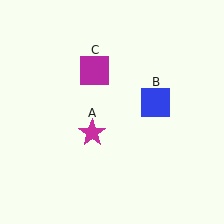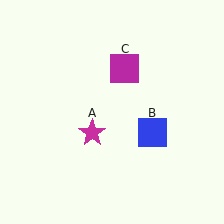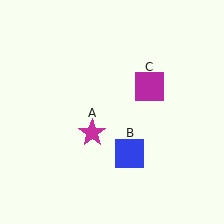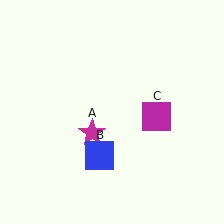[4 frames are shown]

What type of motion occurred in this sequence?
The blue square (object B), magenta square (object C) rotated clockwise around the center of the scene.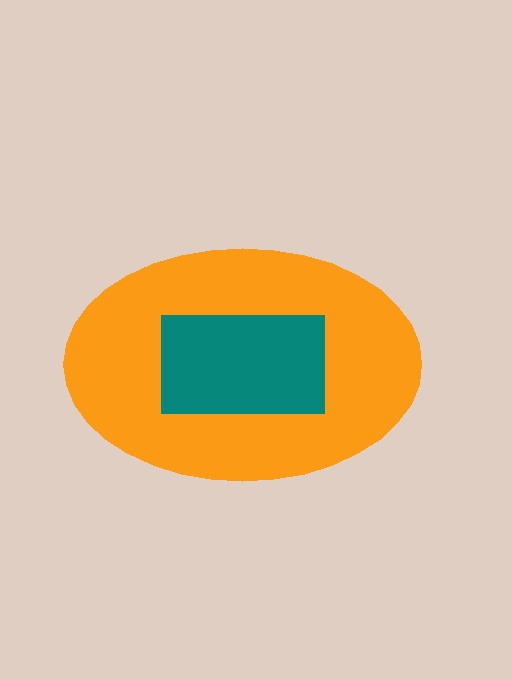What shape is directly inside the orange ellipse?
The teal rectangle.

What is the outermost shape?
The orange ellipse.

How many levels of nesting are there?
2.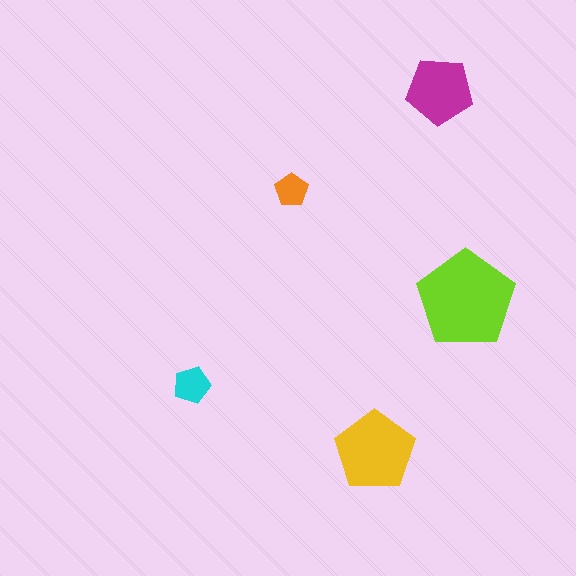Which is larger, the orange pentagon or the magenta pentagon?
The magenta one.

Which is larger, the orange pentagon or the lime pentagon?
The lime one.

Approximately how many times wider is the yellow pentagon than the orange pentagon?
About 2.5 times wider.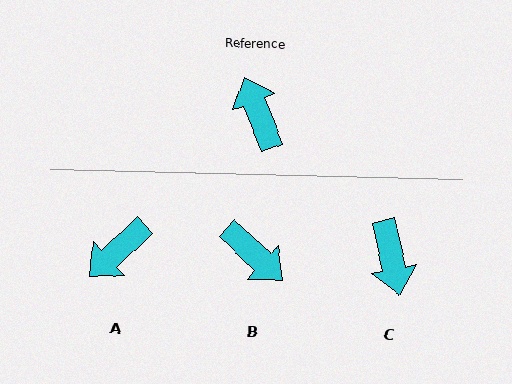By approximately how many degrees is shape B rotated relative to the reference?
Approximately 154 degrees clockwise.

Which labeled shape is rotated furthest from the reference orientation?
C, about 170 degrees away.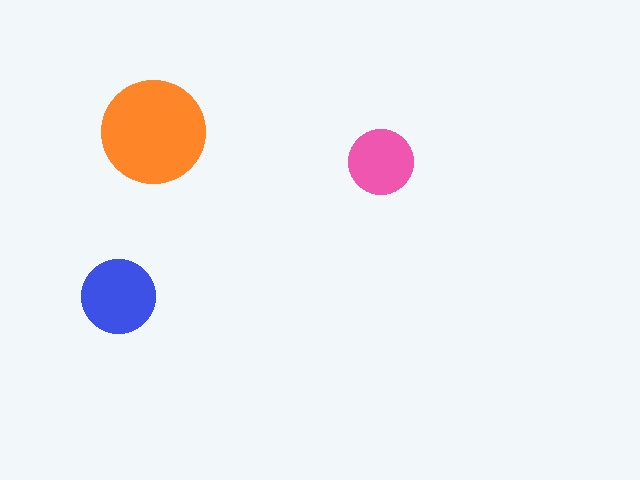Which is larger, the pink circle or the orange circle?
The orange one.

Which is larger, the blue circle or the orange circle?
The orange one.